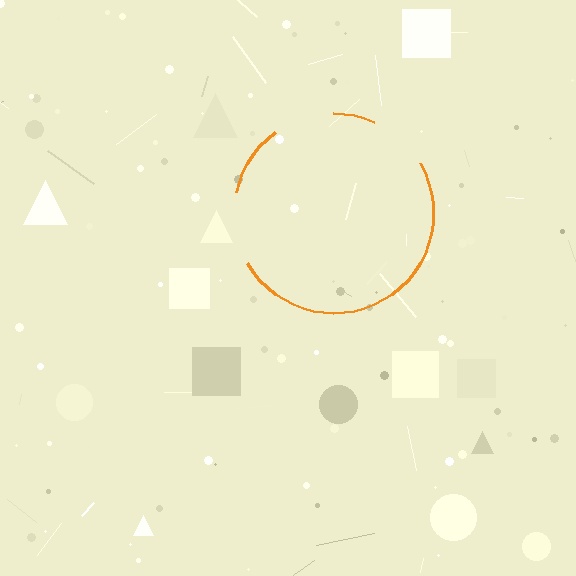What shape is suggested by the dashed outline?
The dashed outline suggests a circle.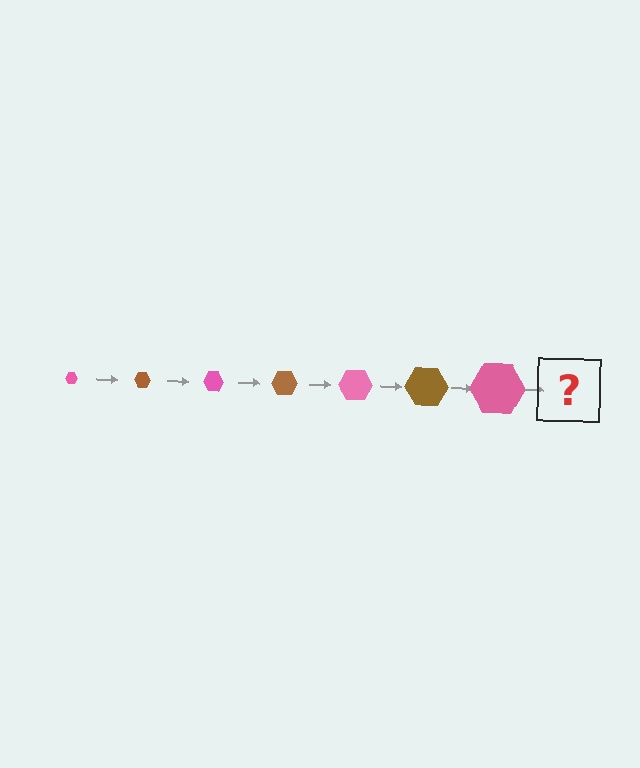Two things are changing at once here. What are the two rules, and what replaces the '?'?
The two rules are that the hexagon grows larger each step and the color cycles through pink and brown. The '?' should be a brown hexagon, larger than the previous one.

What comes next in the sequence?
The next element should be a brown hexagon, larger than the previous one.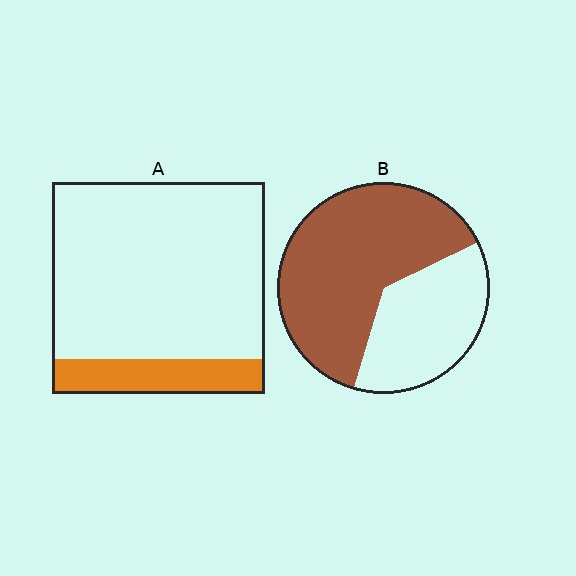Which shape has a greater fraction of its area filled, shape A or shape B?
Shape B.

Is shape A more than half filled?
No.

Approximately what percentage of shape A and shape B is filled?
A is approximately 15% and B is approximately 65%.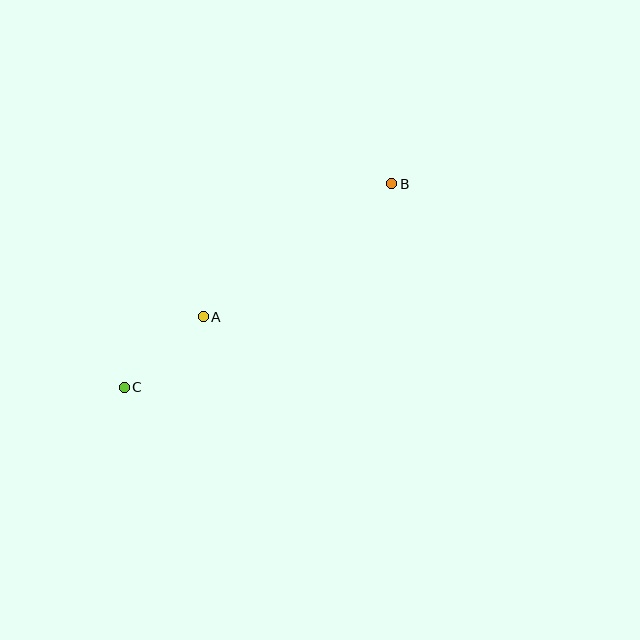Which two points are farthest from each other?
Points B and C are farthest from each other.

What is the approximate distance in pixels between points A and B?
The distance between A and B is approximately 231 pixels.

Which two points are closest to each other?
Points A and C are closest to each other.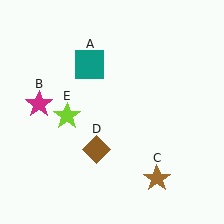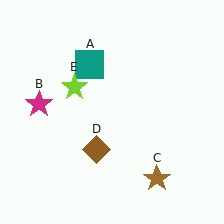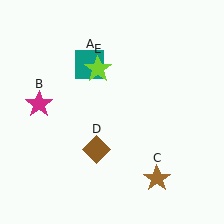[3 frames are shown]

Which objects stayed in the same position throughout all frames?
Teal square (object A) and magenta star (object B) and brown star (object C) and brown diamond (object D) remained stationary.